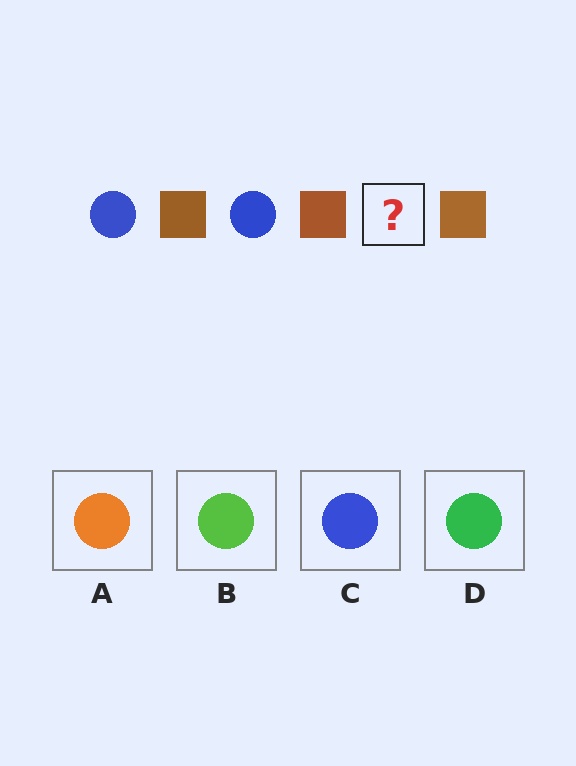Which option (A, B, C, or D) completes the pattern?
C.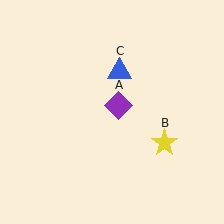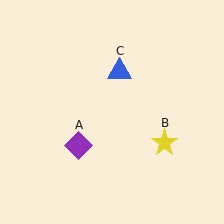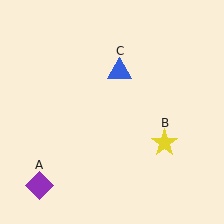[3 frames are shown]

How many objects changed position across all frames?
1 object changed position: purple diamond (object A).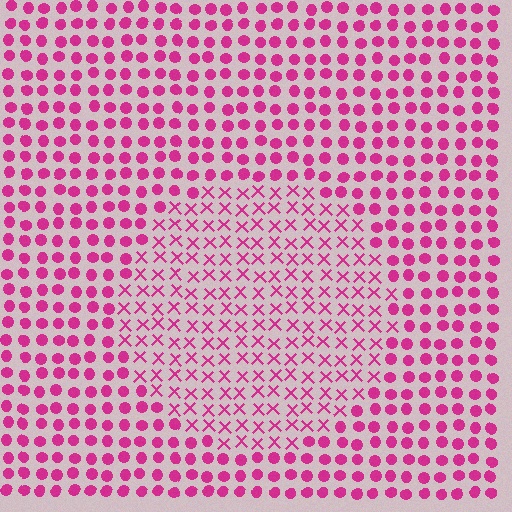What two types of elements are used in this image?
The image uses X marks inside the circle region and circles outside it.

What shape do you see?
I see a circle.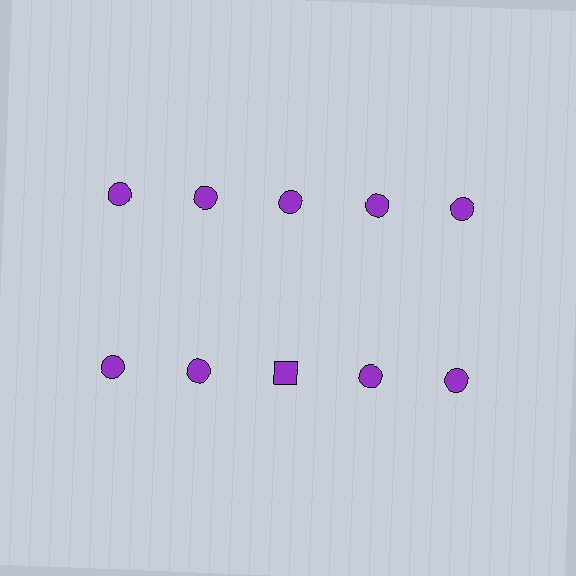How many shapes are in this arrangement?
There are 10 shapes arranged in a grid pattern.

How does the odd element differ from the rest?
It has a different shape: square instead of circle.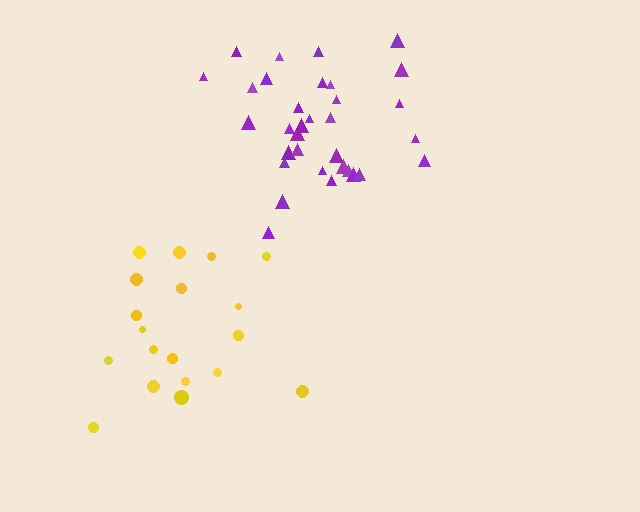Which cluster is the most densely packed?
Purple.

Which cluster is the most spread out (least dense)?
Yellow.